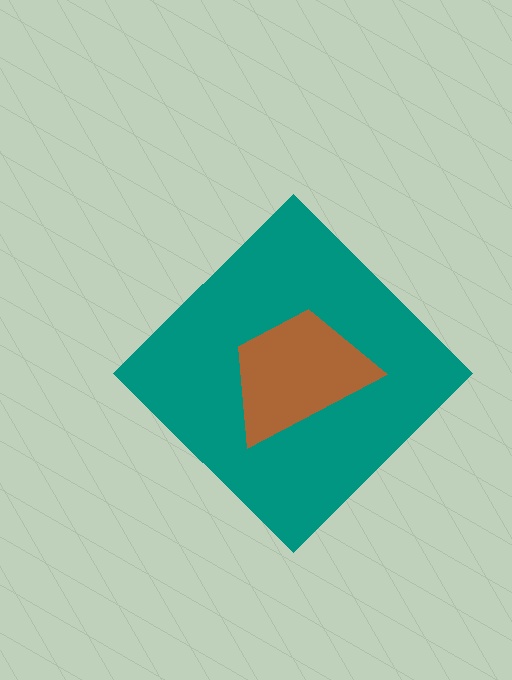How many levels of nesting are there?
2.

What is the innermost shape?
The brown trapezoid.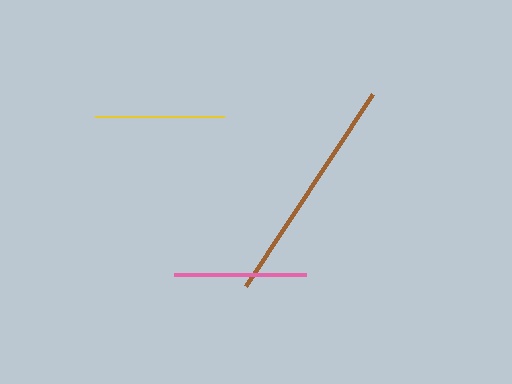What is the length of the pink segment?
The pink segment is approximately 132 pixels long.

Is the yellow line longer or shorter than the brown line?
The brown line is longer than the yellow line.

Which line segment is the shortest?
The yellow line is the shortest at approximately 129 pixels.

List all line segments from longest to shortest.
From longest to shortest: brown, pink, yellow.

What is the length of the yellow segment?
The yellow segment is approximately 129 pixels long.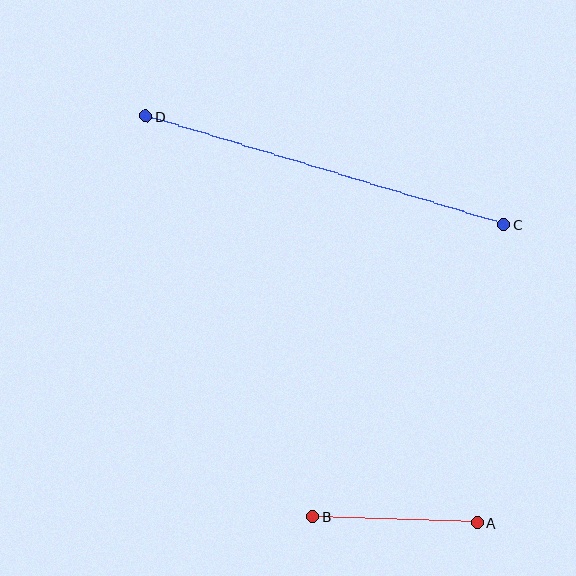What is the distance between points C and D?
The distance is approximately 374 pixels.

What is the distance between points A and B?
The distance is approximately 164 pixels.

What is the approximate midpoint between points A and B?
The midpoint is at approximately (395, 520) pixels.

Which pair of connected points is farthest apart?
Points C and D are farthest apart.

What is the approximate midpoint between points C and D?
The midpoint is at approximately (325, 170) pixels.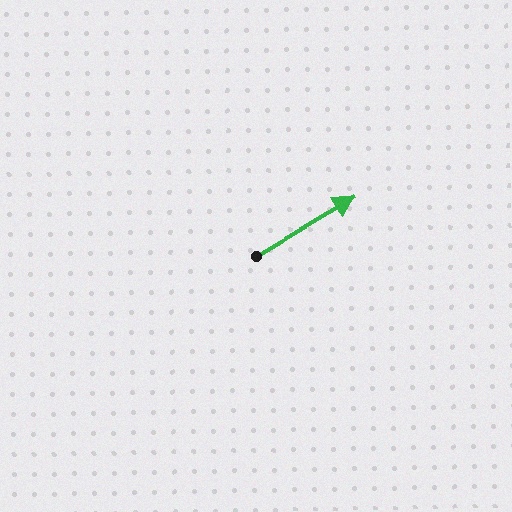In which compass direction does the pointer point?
Northeast.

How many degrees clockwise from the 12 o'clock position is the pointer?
Approximately 60 degrees.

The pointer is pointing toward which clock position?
Roughly 2 o'clock.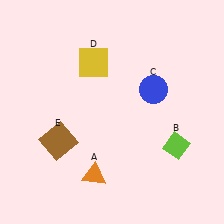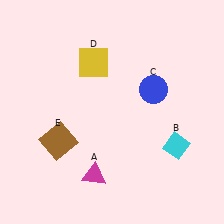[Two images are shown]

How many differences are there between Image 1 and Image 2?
There are 2 differences between the two images.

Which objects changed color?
A changed from orange to magenta. B changed from lime to cyan.